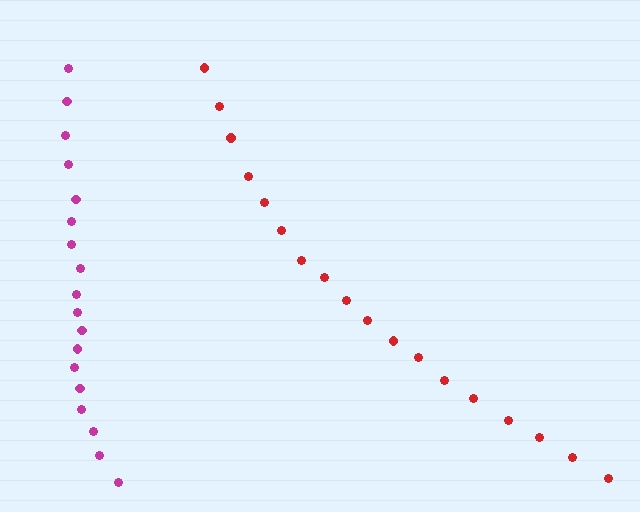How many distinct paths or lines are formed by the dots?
There are 2 distinct paths.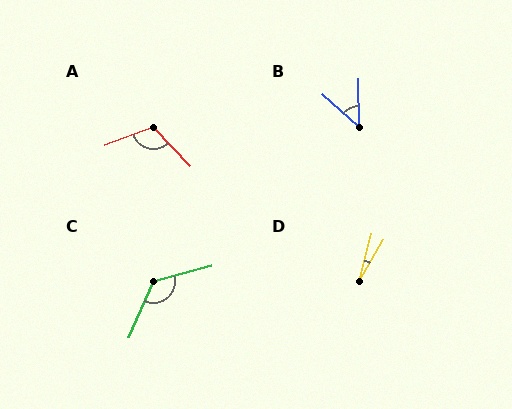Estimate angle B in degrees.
Approximately 47 degrees.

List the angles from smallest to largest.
D (16°), B (47°), A (113°), C (129°).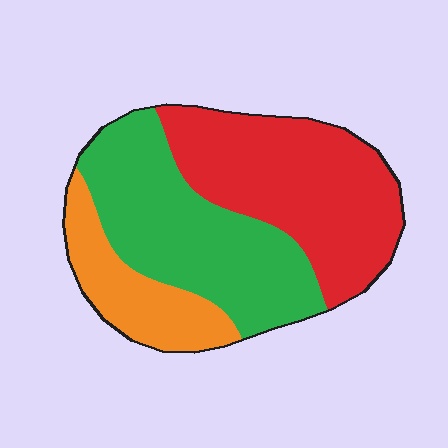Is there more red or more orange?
Red.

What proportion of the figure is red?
Red takes up between a third and a half of the figure.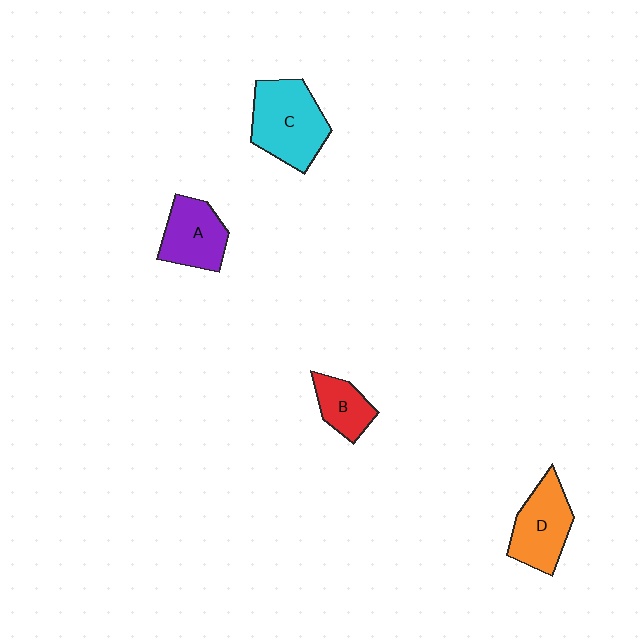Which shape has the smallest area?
Shape B (red).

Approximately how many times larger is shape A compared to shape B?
Approximately 1.4 times.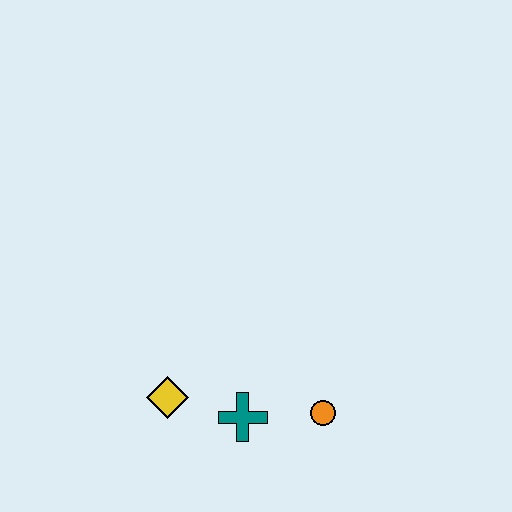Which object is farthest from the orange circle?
The yellow diamond is farthest from the orange circle.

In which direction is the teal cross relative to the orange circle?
The teal cross is to the left of the orange circle.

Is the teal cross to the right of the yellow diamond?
Yes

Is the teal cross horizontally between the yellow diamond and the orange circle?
Yes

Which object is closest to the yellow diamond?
The teal cross is closest to the yellow diamond.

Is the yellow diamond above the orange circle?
Yes